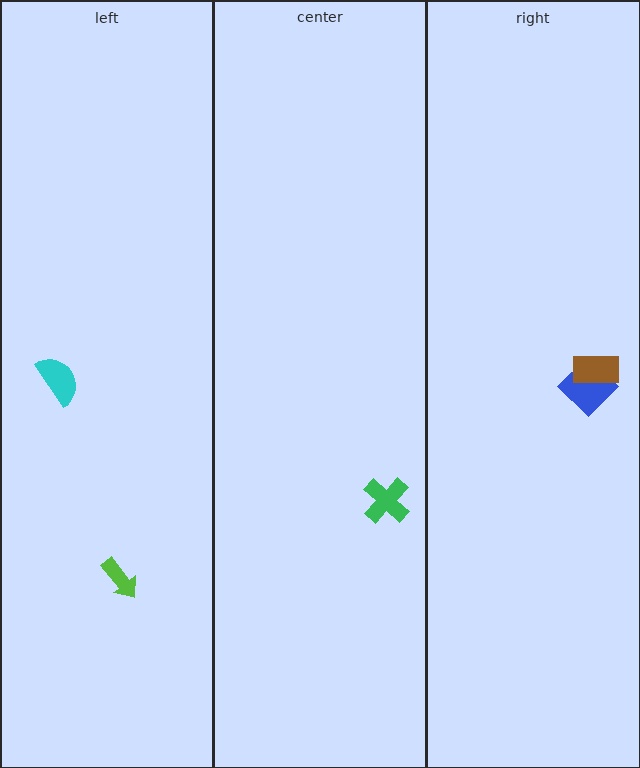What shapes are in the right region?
The blue diamond, the brown rectangle.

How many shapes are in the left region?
2.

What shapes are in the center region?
The green cross.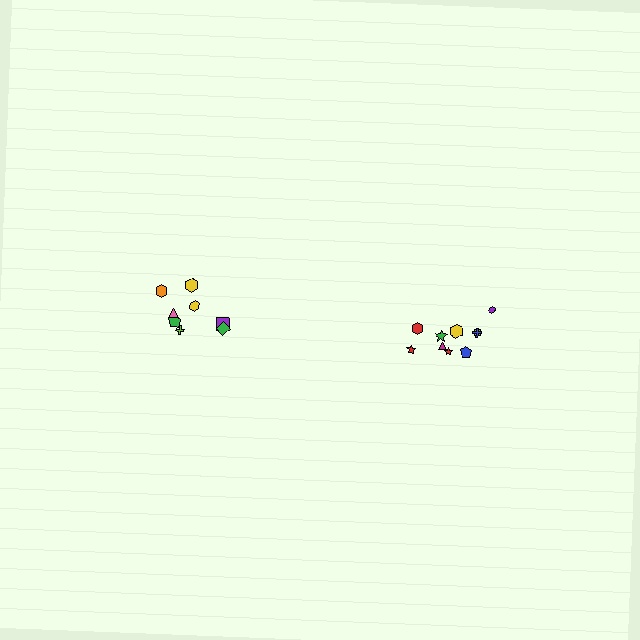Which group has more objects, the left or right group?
The right group.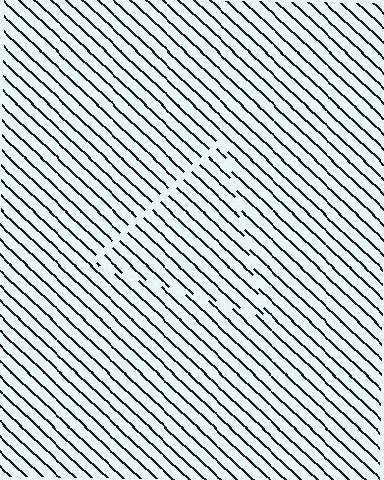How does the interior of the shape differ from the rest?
The interior of the shape contains the same grating, shifted by half a period — the contour is defined by the phase discontinuity where line-ends from the inner and outer gratings abut.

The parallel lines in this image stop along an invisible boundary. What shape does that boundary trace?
An illusory triangle. The interior of the shape contains the same grating, shifted by half a period — the contour is defined by the phase discontinuity where line-ends from the inner and outer gratings abut.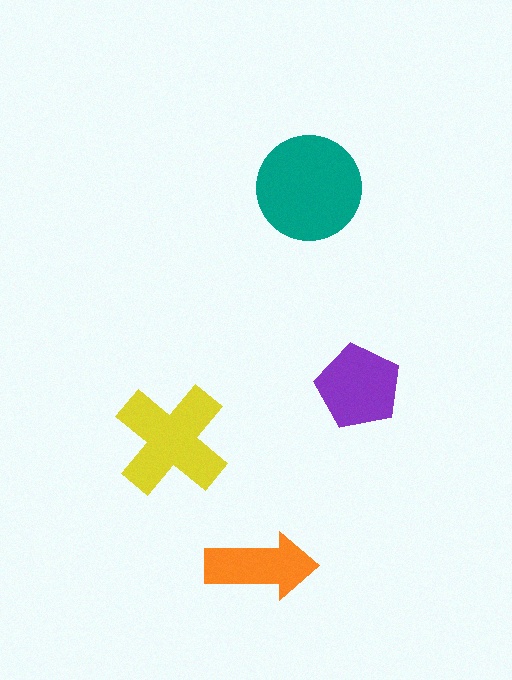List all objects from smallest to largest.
The orange arrow, the purple pentagon, the yellow cross, the teal circle.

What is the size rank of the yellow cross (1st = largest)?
2nd.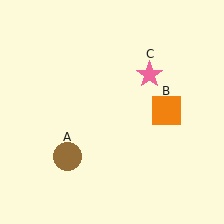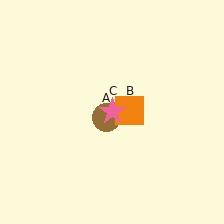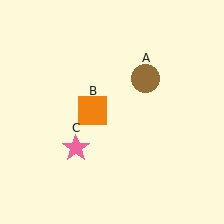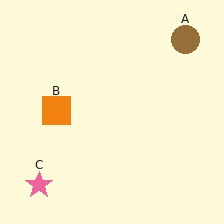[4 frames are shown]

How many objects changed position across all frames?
3 objects changed position: brown circle (object A), orange square (object B), pink star (object C).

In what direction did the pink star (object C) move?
The pink star (object C) moved down and to the left.